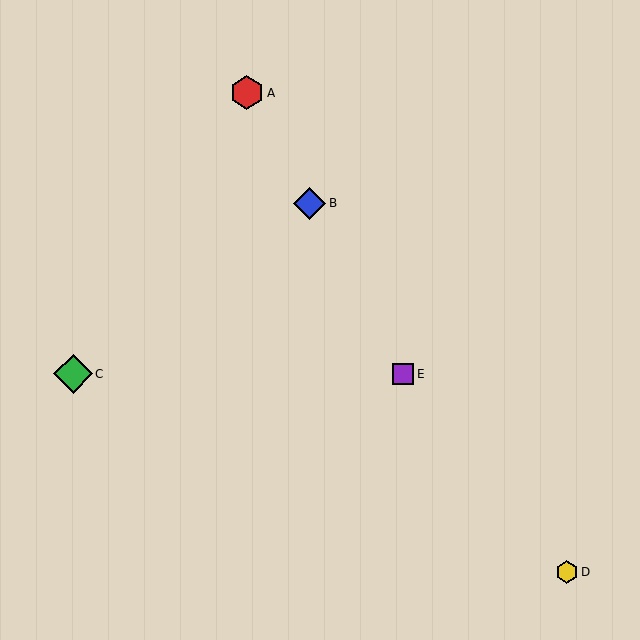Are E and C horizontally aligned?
Yes, both are at y≈374.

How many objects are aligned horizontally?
2 objects (C, E) are aligned horizontally.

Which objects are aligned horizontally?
Objects C, E are aligned horizontally.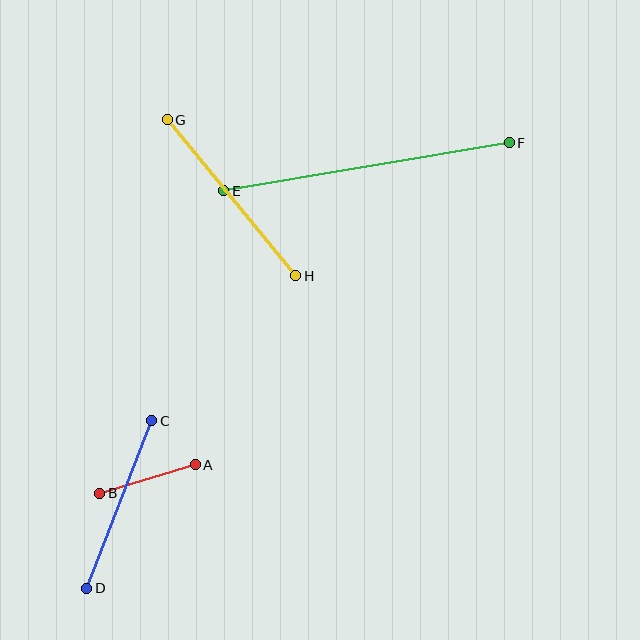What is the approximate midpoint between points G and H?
The midpoint is at approximately (232, 198) pixels.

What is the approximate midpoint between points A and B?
The midpoint is at approximately (148, 479) pixels.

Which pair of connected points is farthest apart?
Points E and F are farthest apart.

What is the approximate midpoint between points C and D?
The midpoint is at approximately (119, 504) pixels.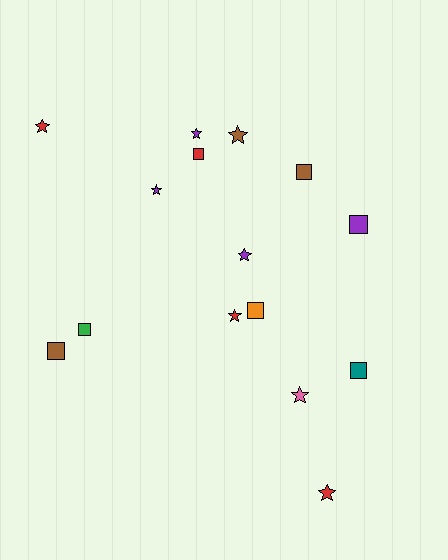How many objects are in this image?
There are 15 objects.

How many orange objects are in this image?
There is 1 orange object.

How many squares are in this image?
There are 7 squares.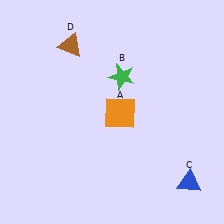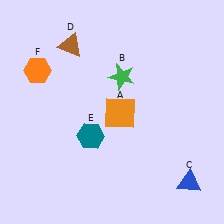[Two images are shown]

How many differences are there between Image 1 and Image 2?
There are 2 differences between the two images.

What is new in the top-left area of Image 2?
An orange hexagon (F) was added in the top-left area of Image 2.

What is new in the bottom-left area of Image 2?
A teal hexagon (E) was added in the bottom-left area of Image 2.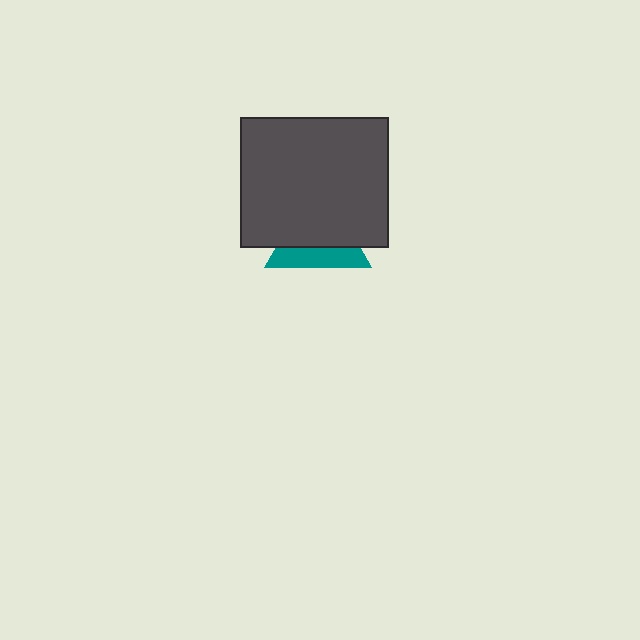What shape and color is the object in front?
The object in front is a dark gray rectangle.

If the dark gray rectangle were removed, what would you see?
You would see the complete teal triangle.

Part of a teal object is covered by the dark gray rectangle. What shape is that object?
It is a triangle.